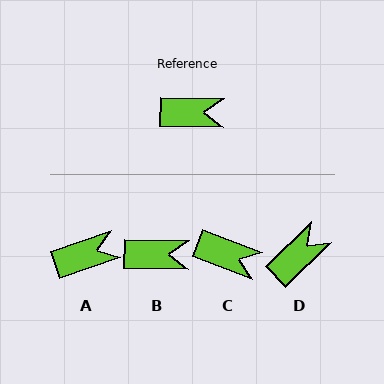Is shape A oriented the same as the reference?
No, it is off by about 20 degrees.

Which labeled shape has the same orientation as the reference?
B.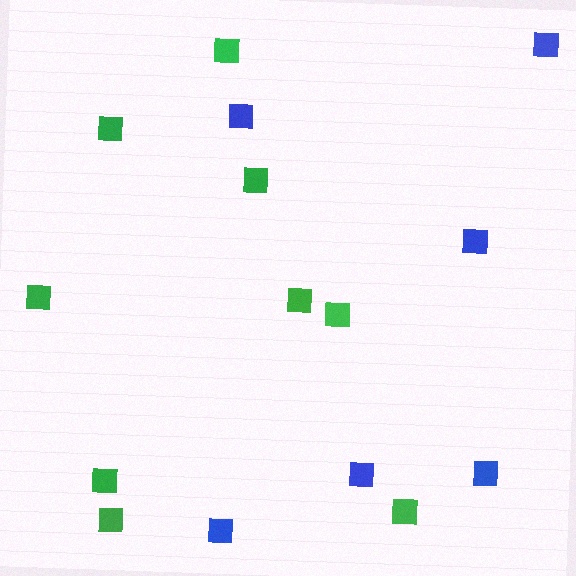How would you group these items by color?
There are 2 groups: one group of blue squares (6) and one group of green squares (9).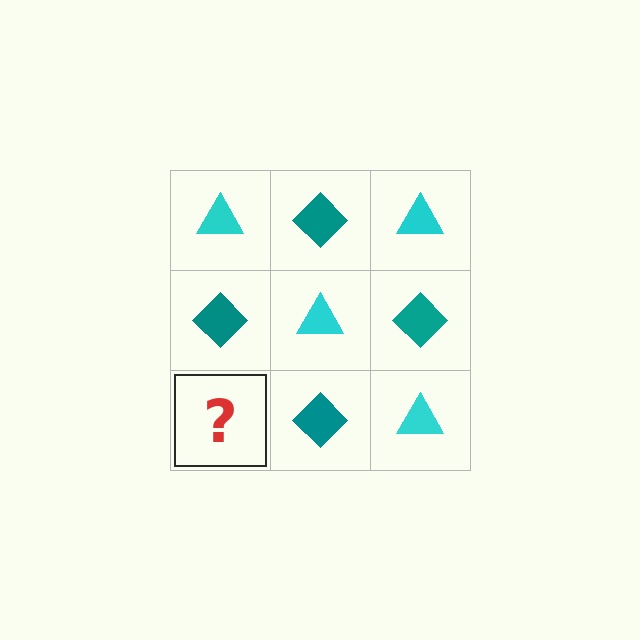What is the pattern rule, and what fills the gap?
The rule is that it alternates cyan triangle and teal diamond in a checkerboard pattern. The gap should be filled with a cyan triangle.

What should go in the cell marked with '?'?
The missing cell should contain a cyan triangle.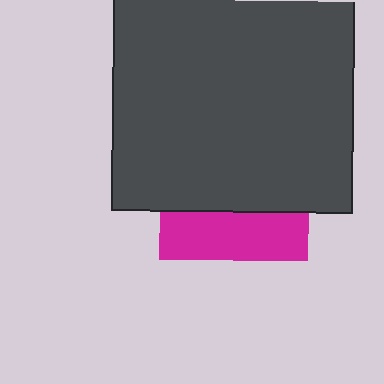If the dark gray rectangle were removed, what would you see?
You would see the complete magenta square.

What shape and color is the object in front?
The object in front is a dark gray rectangle.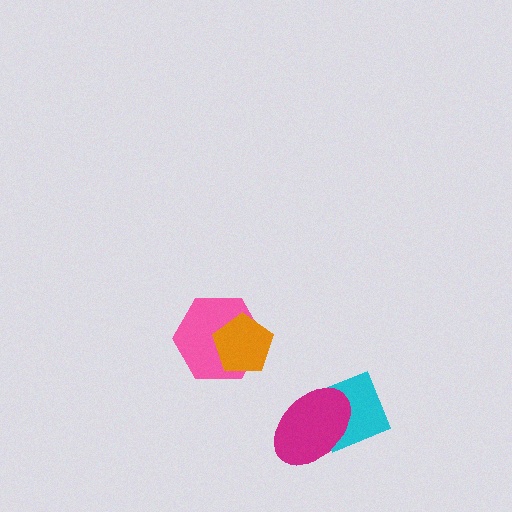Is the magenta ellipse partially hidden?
No, no other shape covers it.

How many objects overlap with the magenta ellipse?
1 object overlaps with the magenta ellipse.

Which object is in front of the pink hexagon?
The orange pentagon is in front of the pink hexagon.